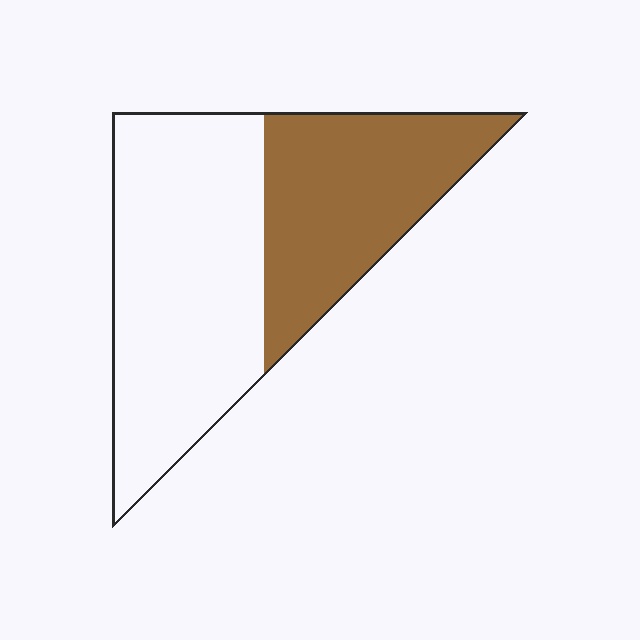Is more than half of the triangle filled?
No.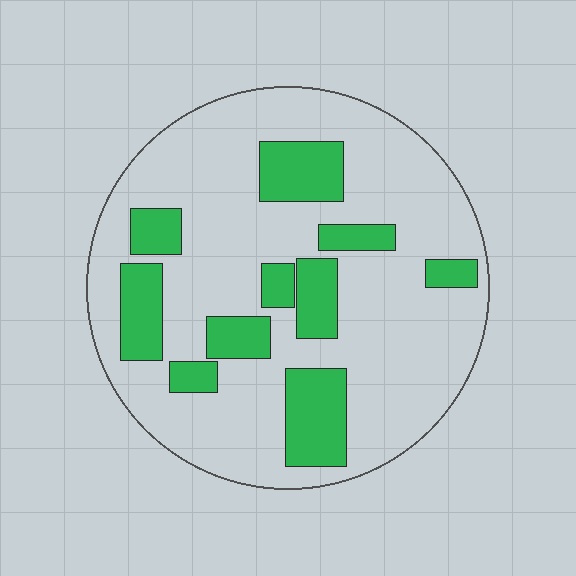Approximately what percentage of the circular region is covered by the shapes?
Approximately 25%.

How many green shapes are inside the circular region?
10.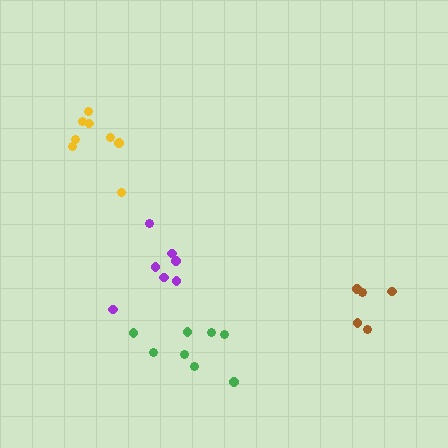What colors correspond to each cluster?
The clusters are colored: brown, yellow, purple, green.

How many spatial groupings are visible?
There are 4 spatial groupings.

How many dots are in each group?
Group 1: 5 dots, Group 2: 8 dots, Group 3: 7 dots, Group 4: 8 dots (28 total).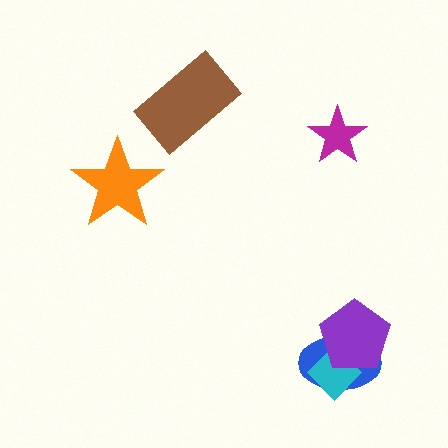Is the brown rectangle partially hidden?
No, no other shape covers it.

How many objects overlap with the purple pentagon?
2 objects overlap with the purple pentagon.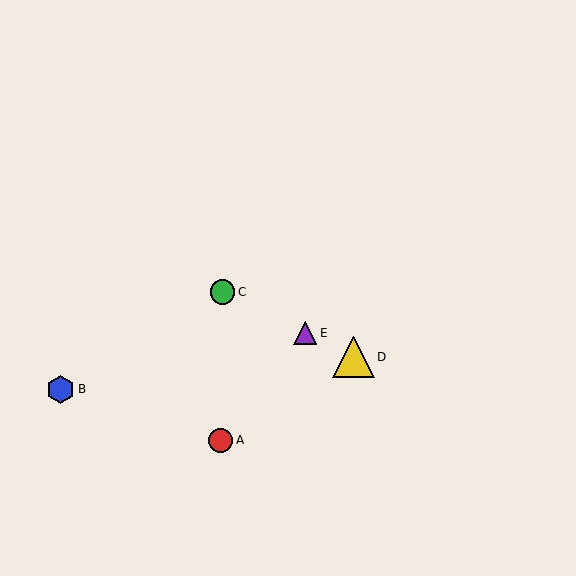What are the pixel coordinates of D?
Object D is at (353, 357).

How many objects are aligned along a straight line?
3 objects (C, D, E) are aligned along a straight line.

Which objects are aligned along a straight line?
Objects C, D, E are aligned along a straight line.